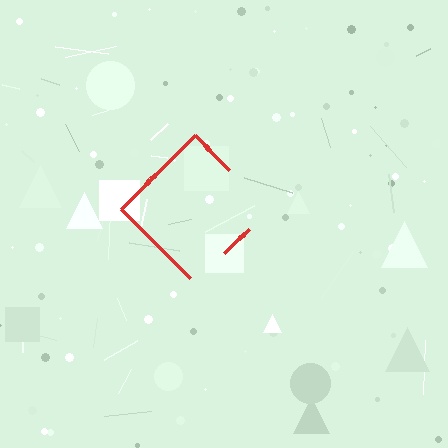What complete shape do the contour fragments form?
The contour fragments form a diamond.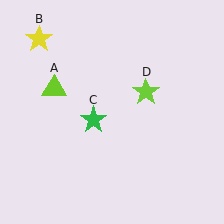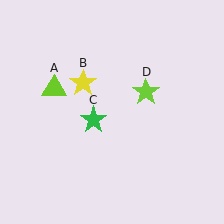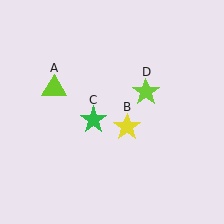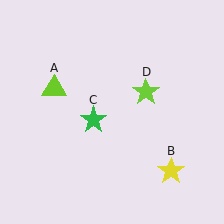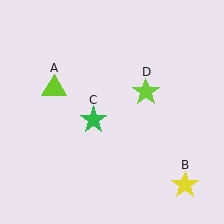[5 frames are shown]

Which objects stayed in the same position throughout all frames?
Lime triangle (object A) and green star (object C) and lime star (object D) remained stationary.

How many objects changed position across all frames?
1 object changed position: yellow star (object B).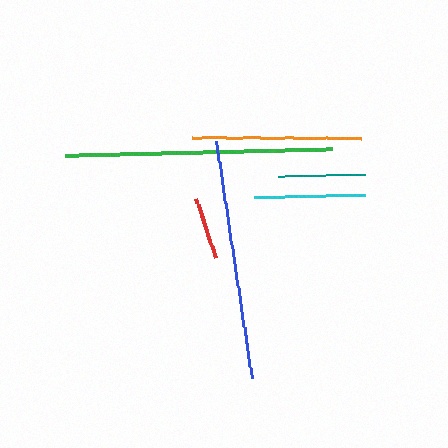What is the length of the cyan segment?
The cyan segment is approximately 110 pixels long.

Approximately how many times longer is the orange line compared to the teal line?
The orange line is approximately 1.9 times the length of the teal line.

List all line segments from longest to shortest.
From longest to shortest: green, blue, orange, cyan, teal, red.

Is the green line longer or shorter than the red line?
The green line is longer than the red line.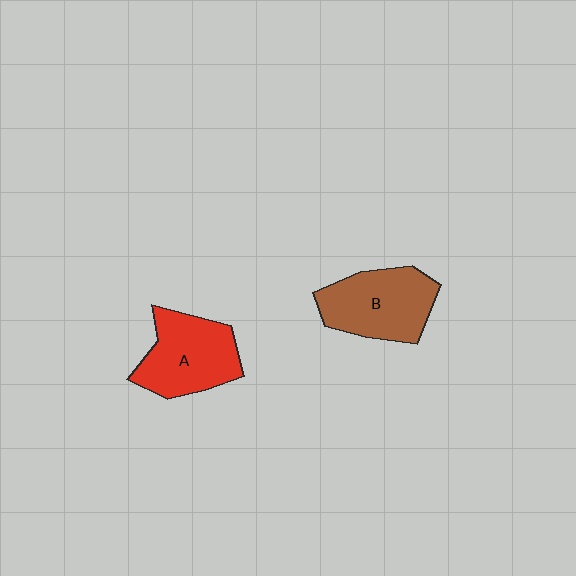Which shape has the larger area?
Shape B (brown).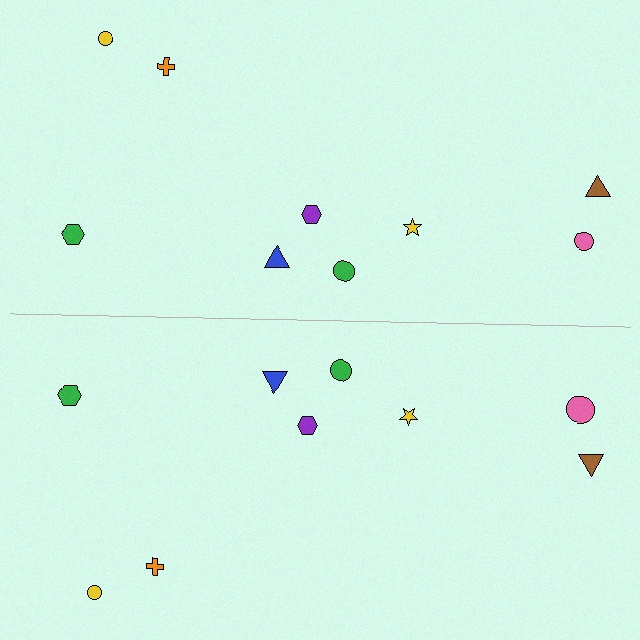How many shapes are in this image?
There are 18 shapes in this image.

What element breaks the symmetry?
The pink circle on the bottom side has a different size than its mirror counterpart.